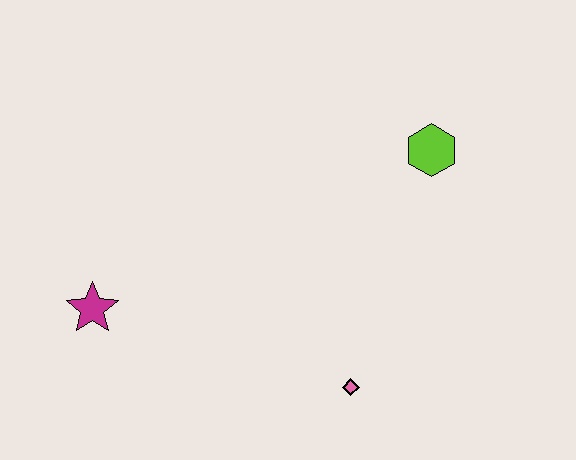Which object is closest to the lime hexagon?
The pink diamond is closest to the lime hexagon.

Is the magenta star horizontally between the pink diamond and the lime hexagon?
No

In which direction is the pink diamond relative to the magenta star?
The pink diamond is to the right of the magenta star.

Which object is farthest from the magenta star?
The lime hexagon is farthest from the magenta star.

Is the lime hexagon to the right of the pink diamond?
Yes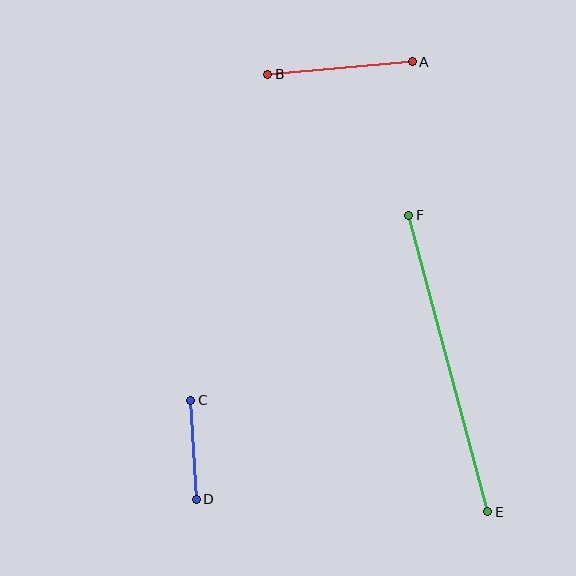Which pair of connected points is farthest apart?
Points E and F are farthest apart.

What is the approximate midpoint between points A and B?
The midpoint is at approximately (340, 68) pixels.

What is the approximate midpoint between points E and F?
The midpoint is at approximately (448, 364) pixels.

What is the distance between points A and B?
The distance is approximately 145 pixels.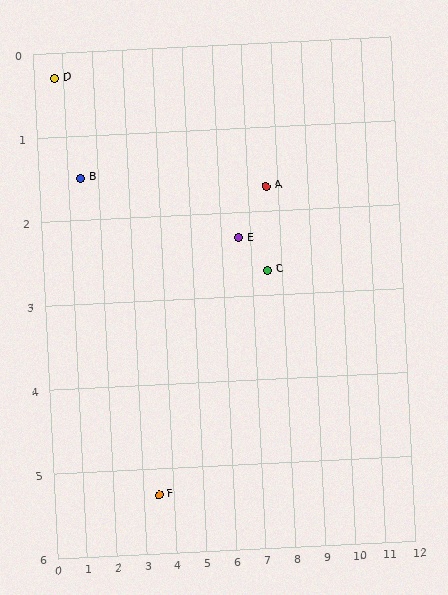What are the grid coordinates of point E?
Point E is at approximately (6.6, 2.3).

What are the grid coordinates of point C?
Point C is at approximately (7.5, 2.7).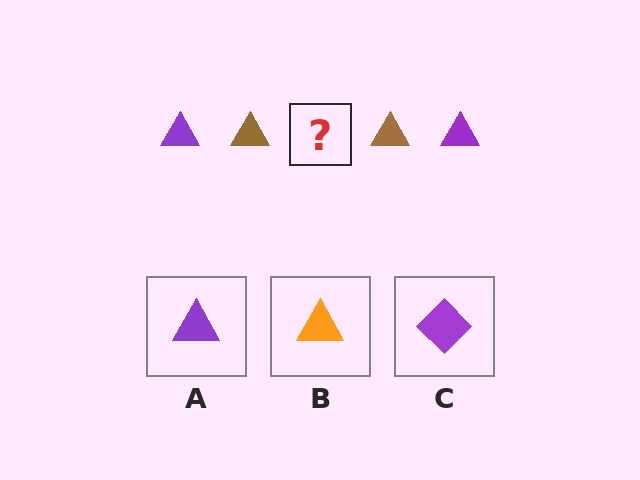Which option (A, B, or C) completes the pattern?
A.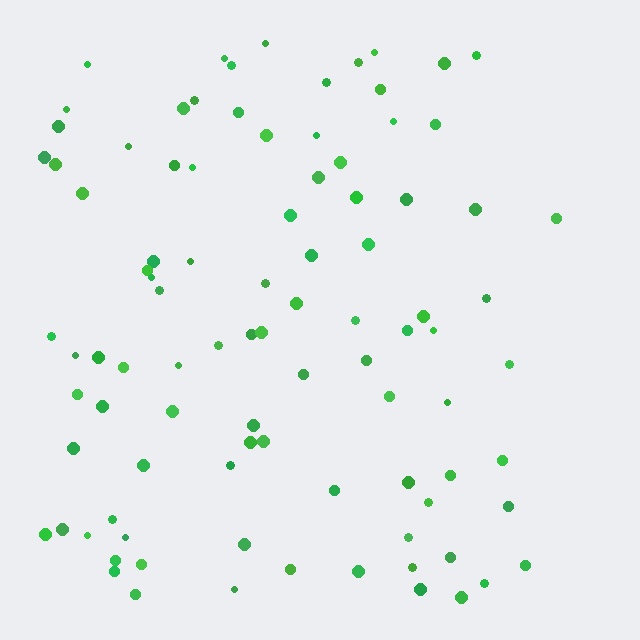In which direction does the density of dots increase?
From right to left, with the left side densest.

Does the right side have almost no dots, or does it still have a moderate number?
Still a moderate number, just noticeably fewer than the left.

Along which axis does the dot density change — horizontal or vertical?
Horizontal.